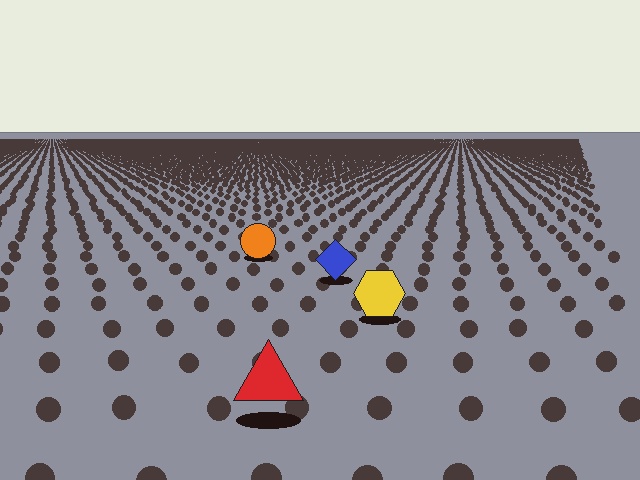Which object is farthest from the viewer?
The orange circle is farthest from the viewer. It appears smaller and the ground texture around it is denser.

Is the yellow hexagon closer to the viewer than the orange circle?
Yes. The yellow hexagon is closer — you can tell from the texture gradient: the ground texture is coarser near it.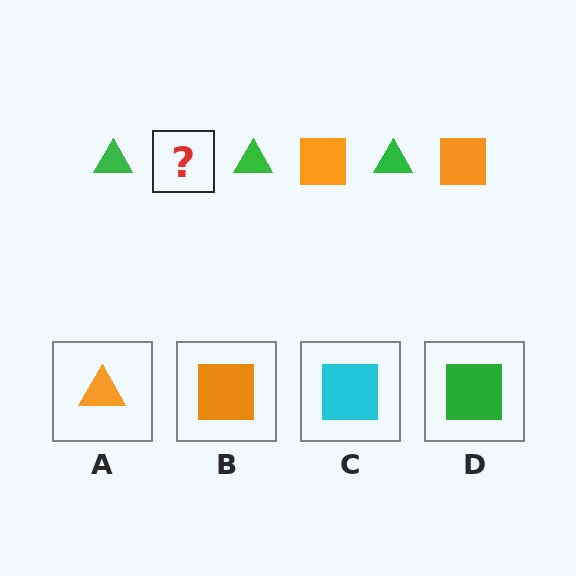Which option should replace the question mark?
Option B.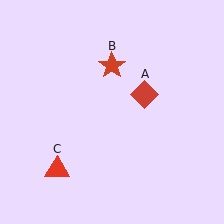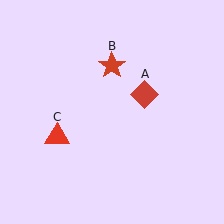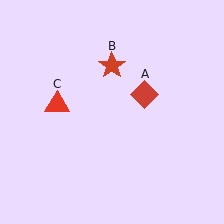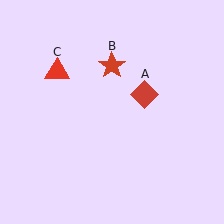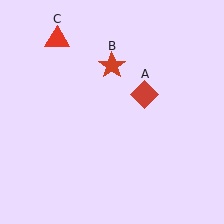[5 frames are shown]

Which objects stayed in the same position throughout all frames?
Red diamond (object A) and red star (object B) remained stationary.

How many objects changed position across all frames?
1 object changed position: red triangle (object C).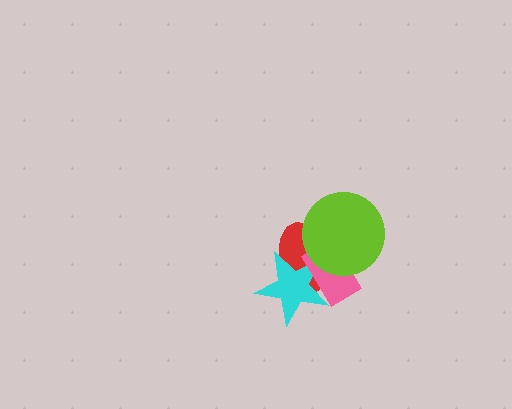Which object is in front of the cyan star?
The pink rectangle is in front of the cyan star.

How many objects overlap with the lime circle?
2 objects overlap with the lime circle.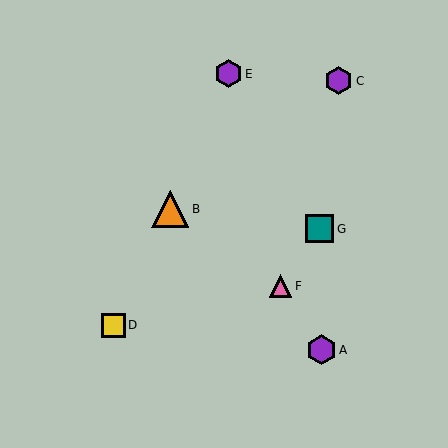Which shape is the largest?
The orange triangle (labeled B) is the largest.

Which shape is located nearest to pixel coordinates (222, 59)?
The purple hexagon (labeled E) at (228, 74) is nearest to that location.